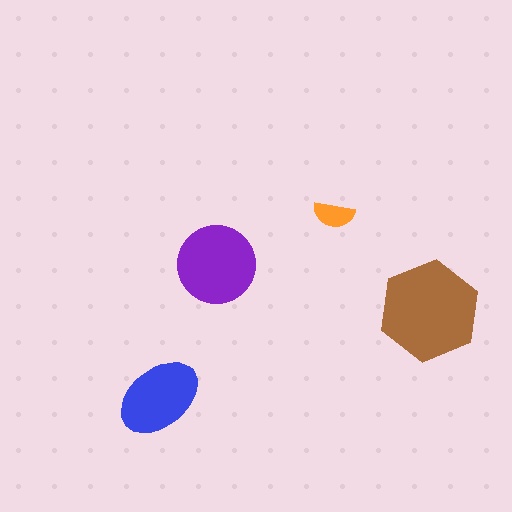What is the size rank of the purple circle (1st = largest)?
2nd.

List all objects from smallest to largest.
The orange semicircle, the blue ellipse, the purple circle, the brown hexagon.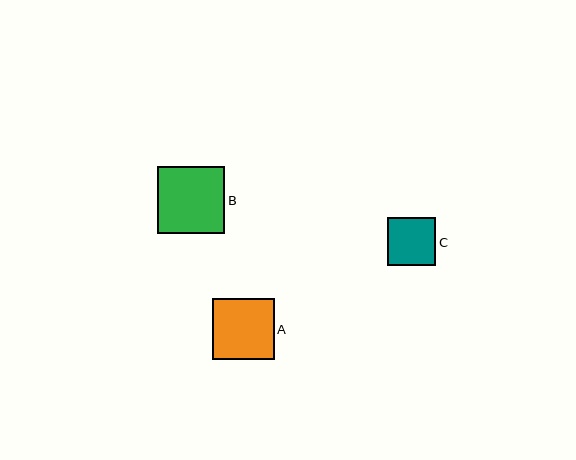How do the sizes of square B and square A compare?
Square B and square A are approximately the same size.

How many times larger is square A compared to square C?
Square A is approximately 1.3 times the size of square C.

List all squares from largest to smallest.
From largest to smallest: B, A, C.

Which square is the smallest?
Square C is the smallest with a size of approximately 48 pixels.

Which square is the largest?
Square B is the largest with a size of approximately 67 pixels.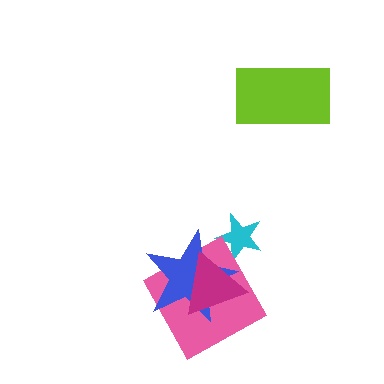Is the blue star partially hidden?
Yes, it is partially covered by another shape.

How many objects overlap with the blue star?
3 objects overlap with the blue star.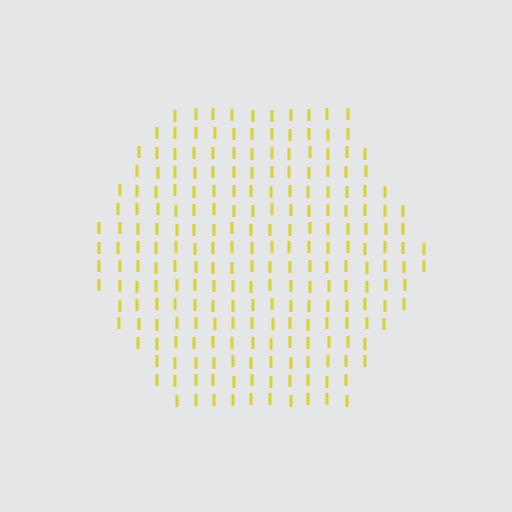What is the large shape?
The large shape is a hexagon.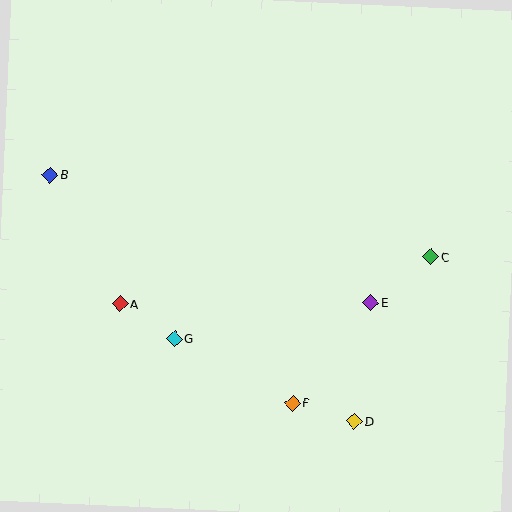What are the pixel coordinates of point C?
Point C is at (431, 256).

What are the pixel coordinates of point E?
Point E is at (371, 303).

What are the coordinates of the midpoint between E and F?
The midpoint between E and F is at (332, 353).